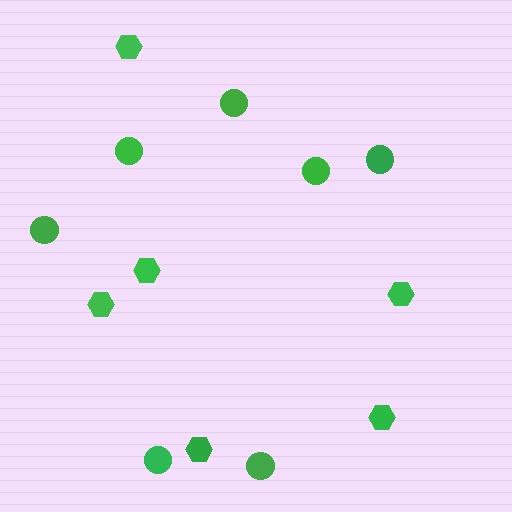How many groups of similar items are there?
There are 2 groups: one group of circles (7) and one group of hexagons (6).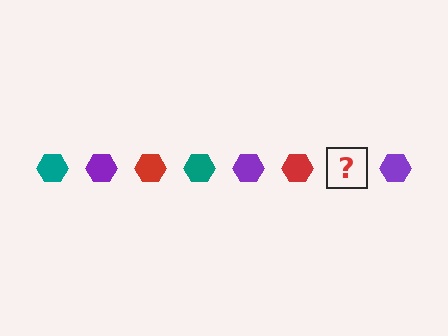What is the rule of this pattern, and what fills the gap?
The rule is that the pattern cycles through teal, purple, red hexagons. The gap should be filled with a teal hexagon.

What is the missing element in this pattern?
The missing element is a teal hexagon.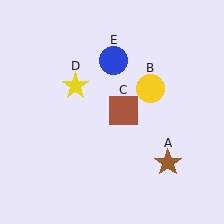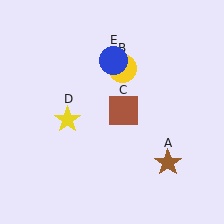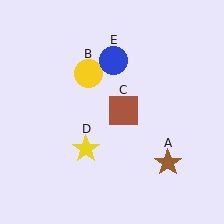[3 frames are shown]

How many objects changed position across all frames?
2 objects changed position: yellow circle (object B), yellow star (object D).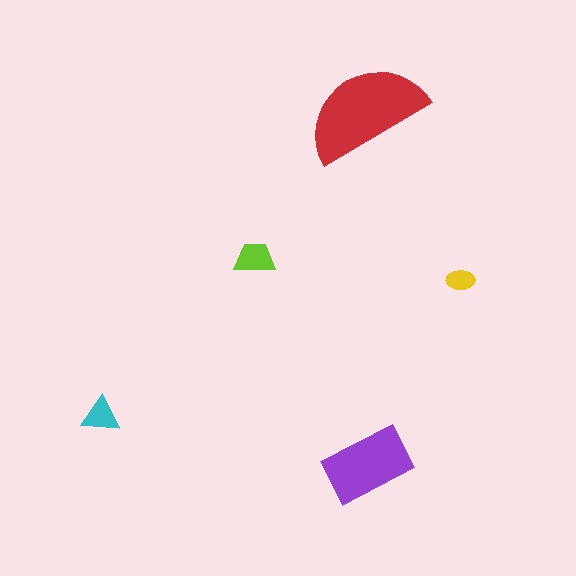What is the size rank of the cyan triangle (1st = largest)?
4th.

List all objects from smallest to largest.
The yellow ellipse, the cyan triangle, the lime trapezoid, the purple rectangle, the red semicircle.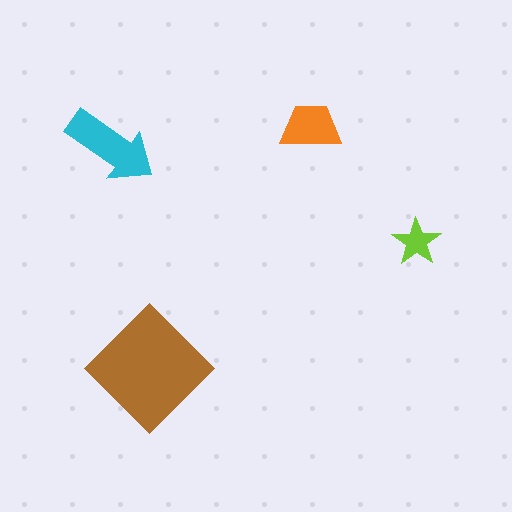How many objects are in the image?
There are 4 objects in the image.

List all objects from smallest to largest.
The lime star, the orange trapezoid, the cyan arrow, the brown diamond.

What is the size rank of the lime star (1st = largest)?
4th.